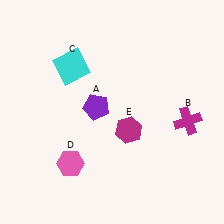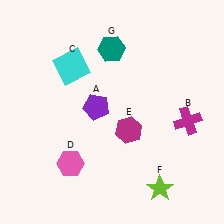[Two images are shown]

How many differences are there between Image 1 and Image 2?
There are 2 differences between the two images.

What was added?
A lime star (F), a teal hexagon (G) were added in Image 2.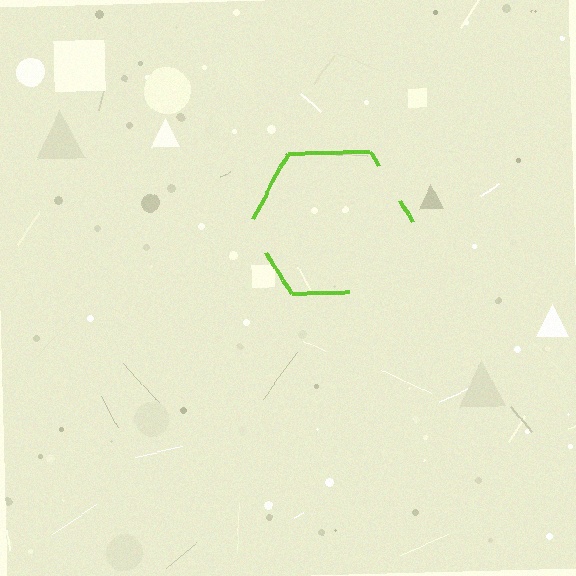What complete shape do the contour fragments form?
The contour fragments form a hexagon.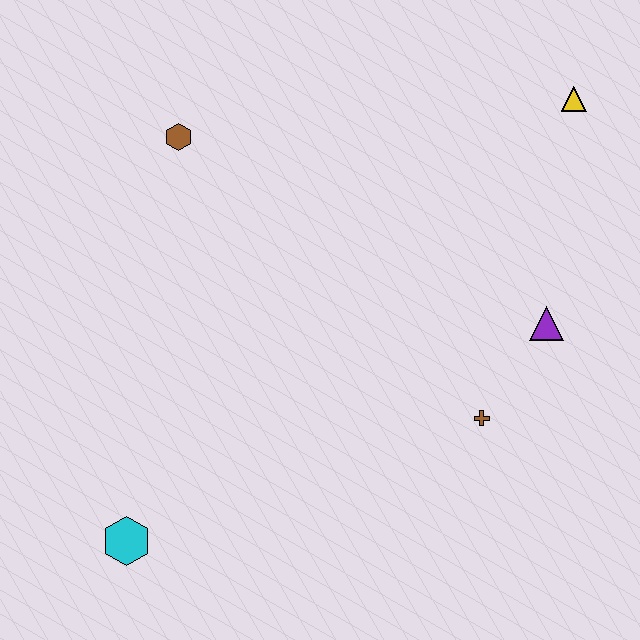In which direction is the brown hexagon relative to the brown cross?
The brown hexagon is to the left of the brown cross.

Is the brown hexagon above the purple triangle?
Yes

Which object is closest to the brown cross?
The purple triangle is closest to the brown cross.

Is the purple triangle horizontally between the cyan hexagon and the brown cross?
No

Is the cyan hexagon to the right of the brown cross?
No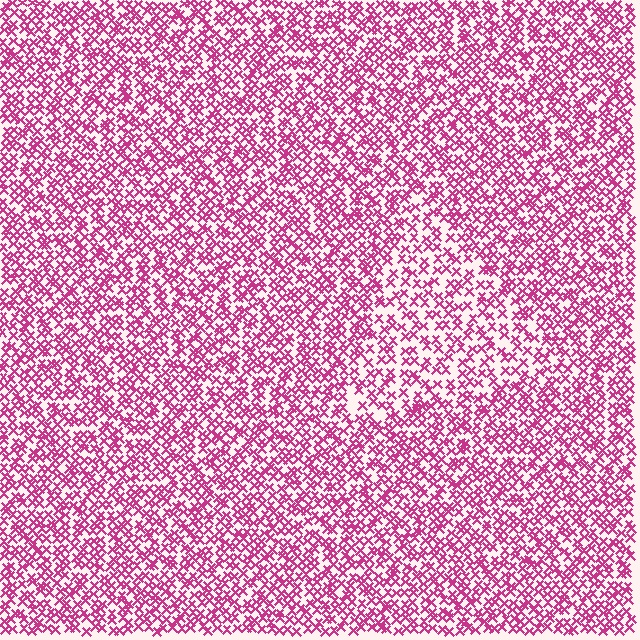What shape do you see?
I see a triangle.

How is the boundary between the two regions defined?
The boundary is defined by a change in element density (approximately 1.5x ratio). All elements are the same color, size, and shape.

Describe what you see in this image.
The image contains small magenta elements arranged at two different densities. A triangle-shaped region is visible where the elements are less densely packed than the surrounding area.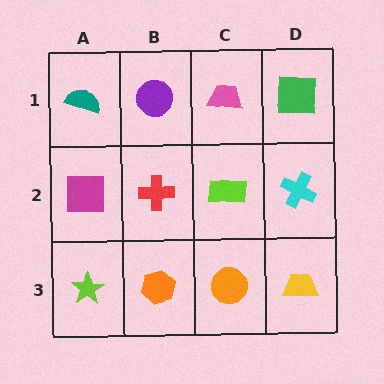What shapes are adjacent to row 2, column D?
A green square (row 1, column D), a yellow trapezoid (row 3, column D), a lime rectangle (row 2, column C).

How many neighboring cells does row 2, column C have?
4.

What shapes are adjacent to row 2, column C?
A pink trapezoid (row 1, column C), an orange circle (row 3, column C), a red cross (row 2, column B), a cyan cross (row 2, column D).